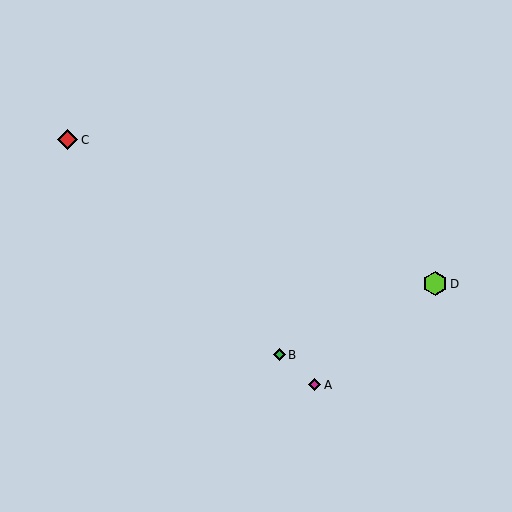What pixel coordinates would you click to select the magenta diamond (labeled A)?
Click at (315, 385) to select the magenta diamond A.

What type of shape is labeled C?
Shape C is a red diamond.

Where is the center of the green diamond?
The center of the green diamond is at (279, 355).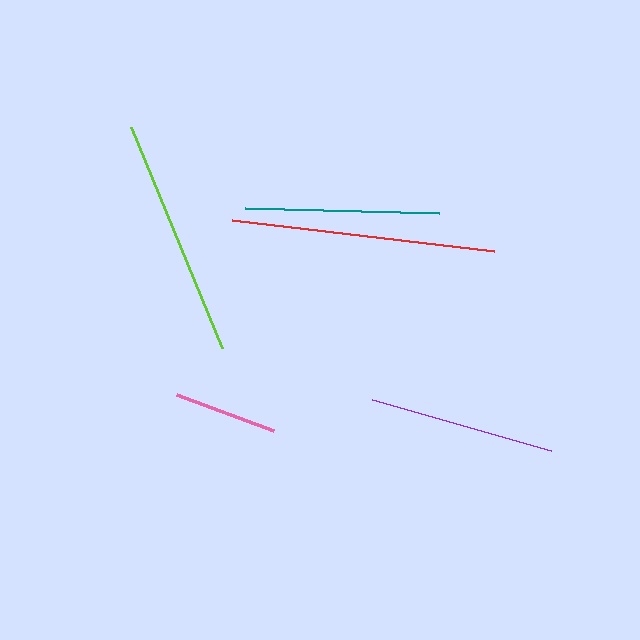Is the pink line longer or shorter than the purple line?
The purple line is longer than the pink line.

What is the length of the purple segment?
The purple segment is approximately 186 pixels long.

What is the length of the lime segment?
The lime segment is approximately 239 pixels long.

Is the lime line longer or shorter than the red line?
The red line is longer than the lime line.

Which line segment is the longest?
The red line is the longest at approximately 264 pixels.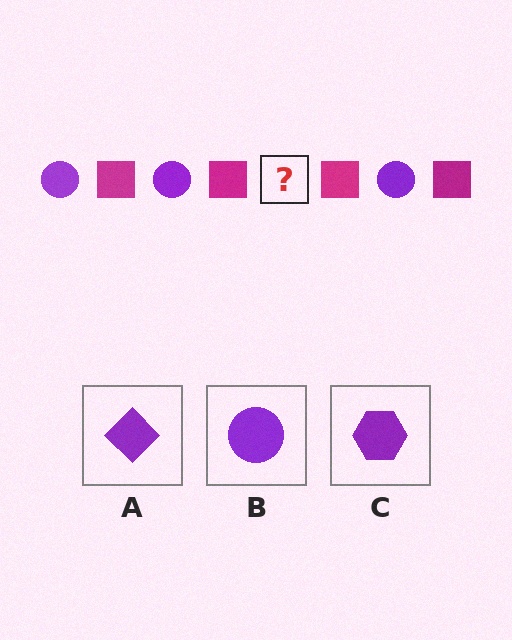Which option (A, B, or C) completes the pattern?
B.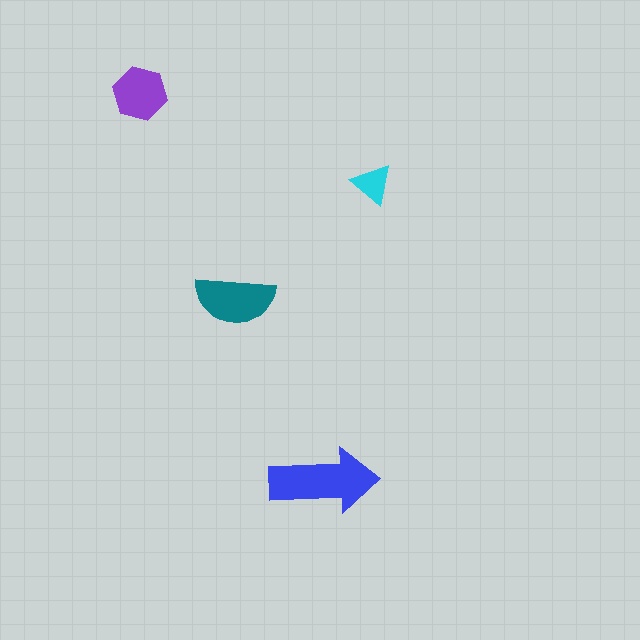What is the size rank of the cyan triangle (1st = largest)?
4th.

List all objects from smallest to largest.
The cyan triangle, the purple hexagon, the teal semicircle, the blue arrow.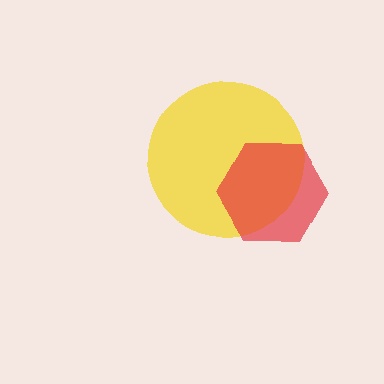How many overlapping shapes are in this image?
There are 2 overlapping shapes in the image.